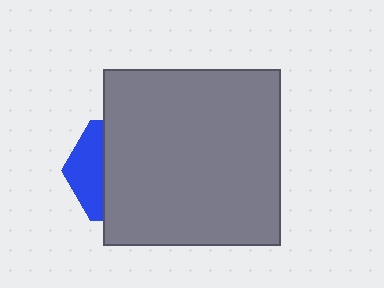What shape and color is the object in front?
The object in front is a gray square.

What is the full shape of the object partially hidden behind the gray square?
The partially hidden object is a blue hexagon.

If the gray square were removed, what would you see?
You would see the complete blue hexagon.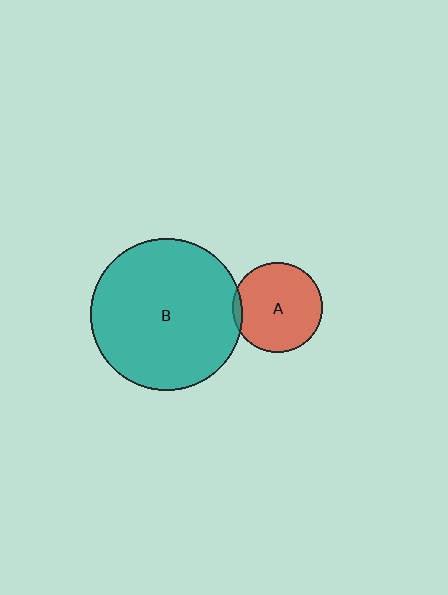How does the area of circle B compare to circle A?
Approximately 2.9 times.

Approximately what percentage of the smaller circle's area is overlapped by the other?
Approximately 5%.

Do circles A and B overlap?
Yes.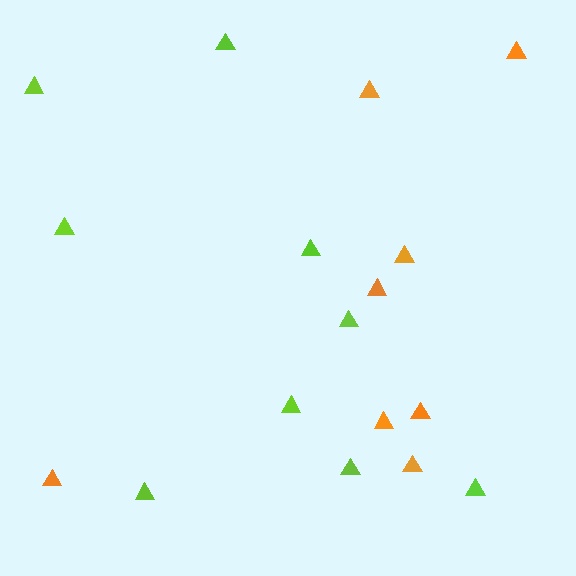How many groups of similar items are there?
There are 2 groups: one group of orange triangles (8) and one group of lime triangles (9).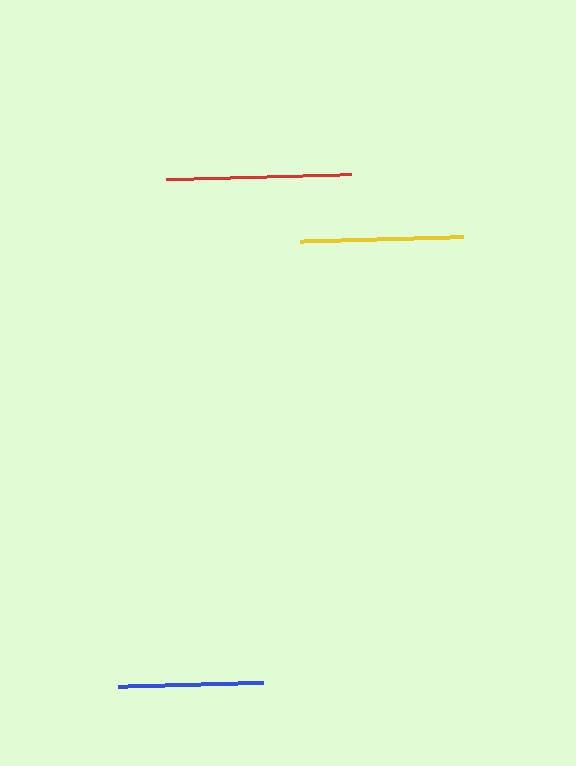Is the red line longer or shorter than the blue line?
The red line is longer than the blue line.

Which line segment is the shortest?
The blue line is the shortest at approximately 145 pixels.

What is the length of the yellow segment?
The yellow segment is approximately 163 pixels long.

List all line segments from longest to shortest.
From longest to shortest: red, yellow, blue.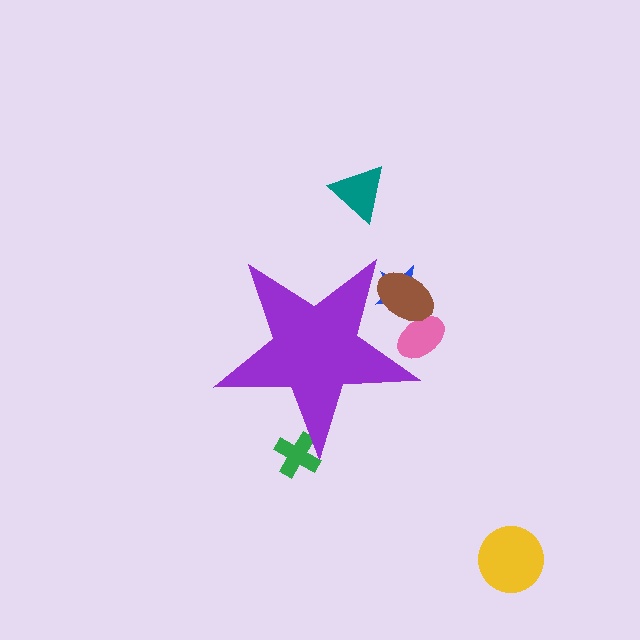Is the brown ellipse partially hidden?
Yes, the brown ellipse is partially hidden behind the purple star.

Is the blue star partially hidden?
Yes, the blue star is partially hidden behind the purple star.